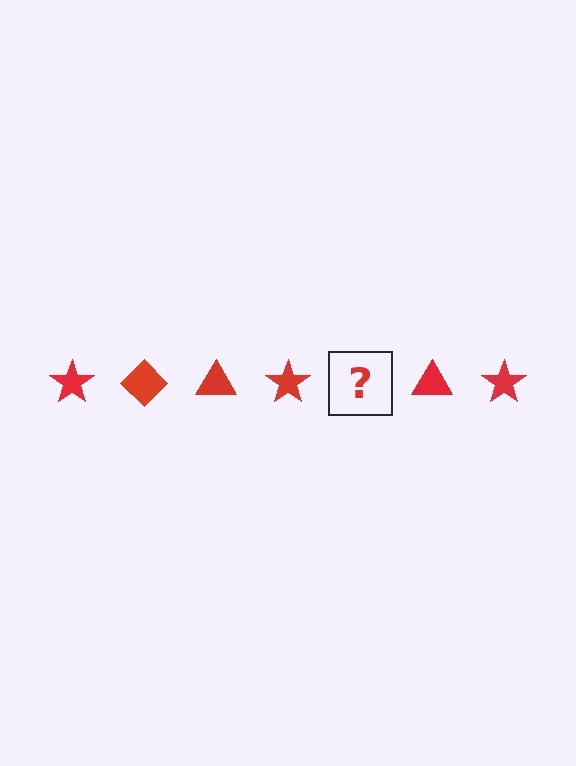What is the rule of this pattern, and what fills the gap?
The rule is that the pattern cycles through star, diamond, triangle shapes in red. The gap should be filled with a red diamond.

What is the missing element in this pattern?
The missing element is a red diamond.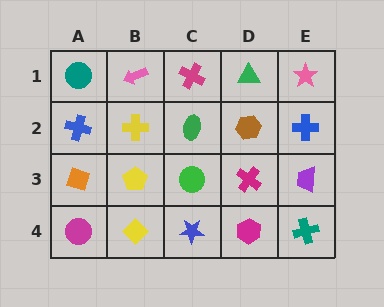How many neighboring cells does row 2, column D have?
4.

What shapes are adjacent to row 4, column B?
A yellow pentagon (row 3, column B), a magenta circle (row 4, column A), a blue star (row 4, column C).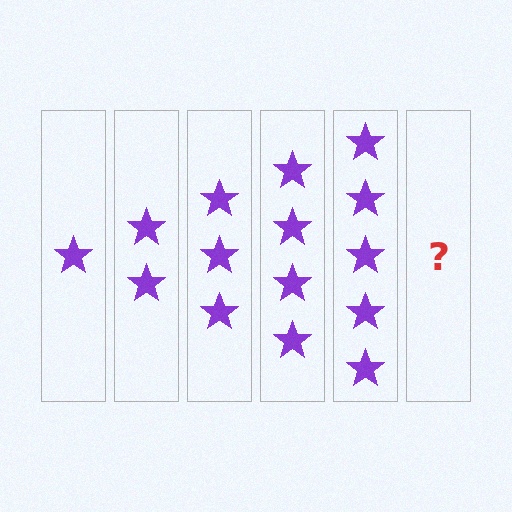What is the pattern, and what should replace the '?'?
The pattern is that each step adds one more star. The '?' should be 6 stars.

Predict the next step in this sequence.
The next step is 6 stars.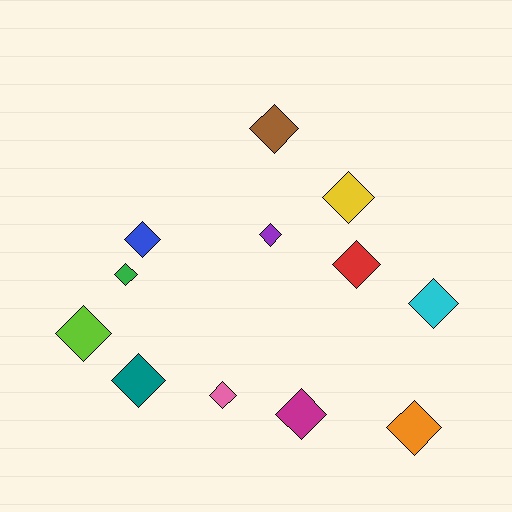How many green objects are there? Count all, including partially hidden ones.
There is 1 green object.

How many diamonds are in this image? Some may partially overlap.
There are 12 diamonds.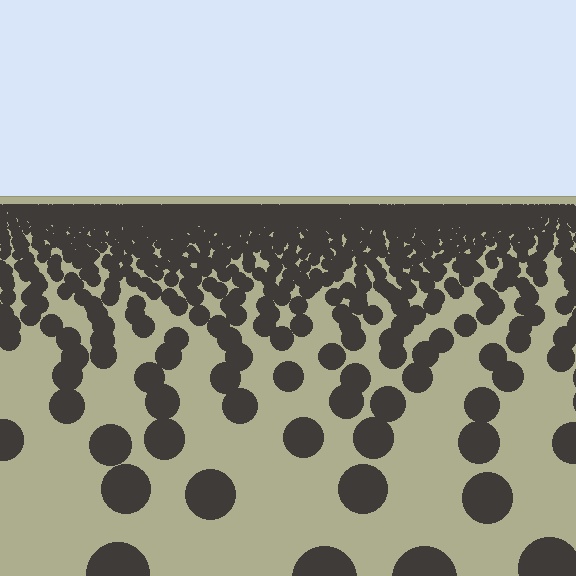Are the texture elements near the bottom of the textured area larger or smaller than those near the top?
Larger. Near the bottom, elements are closer to the viewer and appear at a bigger on-screen size.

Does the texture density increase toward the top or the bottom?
Density increases toward the top.